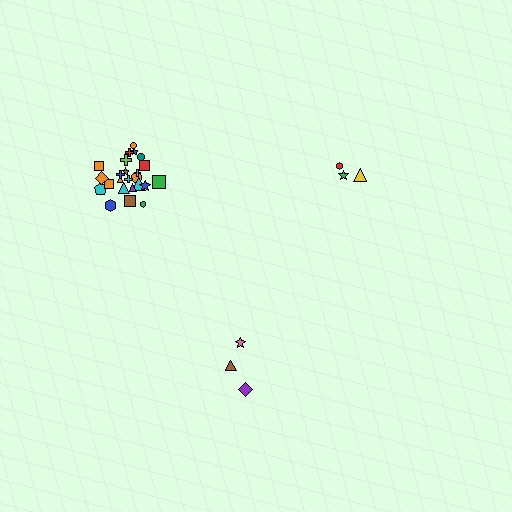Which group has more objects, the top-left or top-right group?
The top-left group.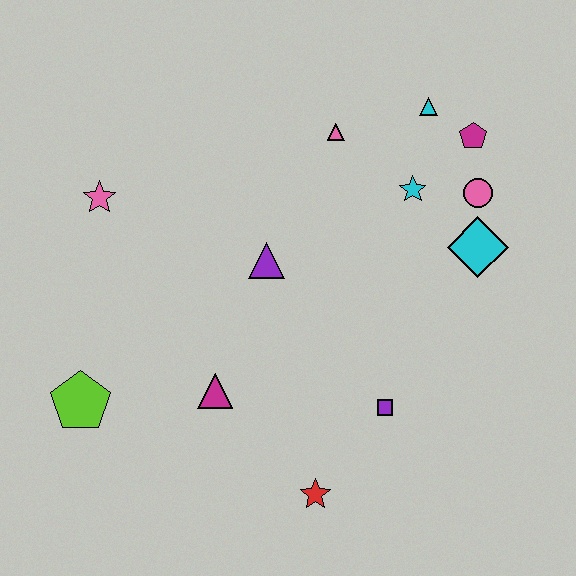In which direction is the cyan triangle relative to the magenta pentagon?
The cyan triangle is to the left of the magenta pentagon.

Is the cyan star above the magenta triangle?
Yes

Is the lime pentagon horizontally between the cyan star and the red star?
No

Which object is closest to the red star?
The purple square is closest to the red star.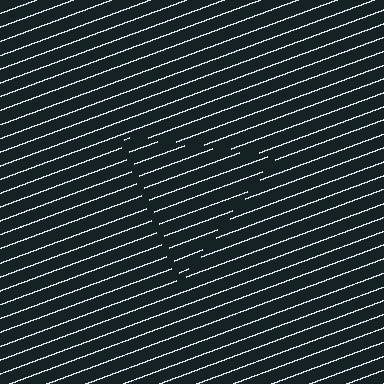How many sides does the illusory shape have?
3 sides — the line-ends trace a triangle.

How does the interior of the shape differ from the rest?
The interior of the shape contains the same grating, shifted by half a period — the contour is defined by the phase discontinuity where line-ends from the inner and outer gratings abut.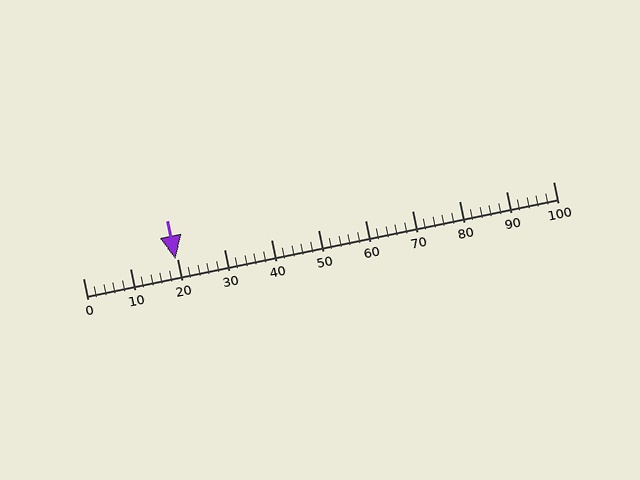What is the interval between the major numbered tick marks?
The major tick marks are spaced 10 units apart.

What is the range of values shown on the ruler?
The ruler shows values from 0 to 100.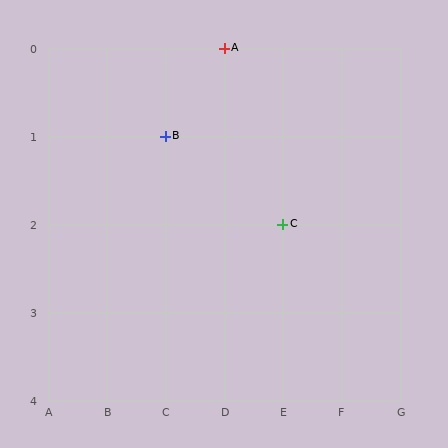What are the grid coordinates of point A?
Point A is at grid coordinates (D, 0).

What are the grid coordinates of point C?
Point C is at grid coordinates (E, 2).